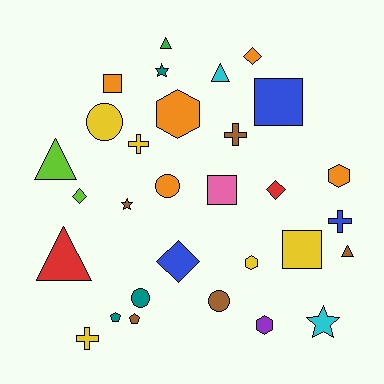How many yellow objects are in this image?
There are 5 yellow objects.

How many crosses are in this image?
There are 4 crosses.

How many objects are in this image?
There are 30 objects.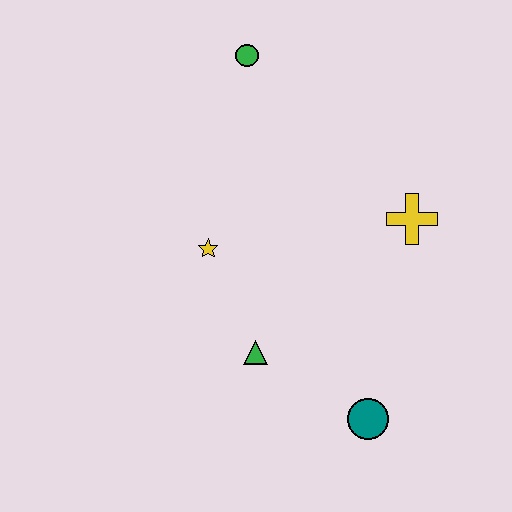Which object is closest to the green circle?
The yellow star is closest to the green circle.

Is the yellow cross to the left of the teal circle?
No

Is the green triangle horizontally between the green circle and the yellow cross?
Yes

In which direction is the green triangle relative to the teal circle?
The green triangle is to the left of the teal circle.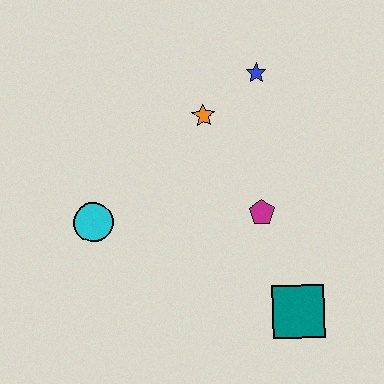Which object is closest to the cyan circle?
The orange star is closest to the cyan circle.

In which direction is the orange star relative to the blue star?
The orange star is to the left of the blue star.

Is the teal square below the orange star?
Yes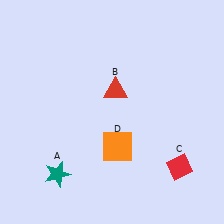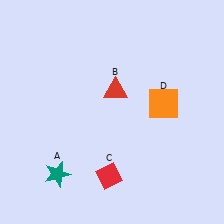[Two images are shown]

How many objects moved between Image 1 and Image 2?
2 objects moved between the two images.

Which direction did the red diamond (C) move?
The red diamond (C) moved left.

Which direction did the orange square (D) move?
The orange square (D) moved right.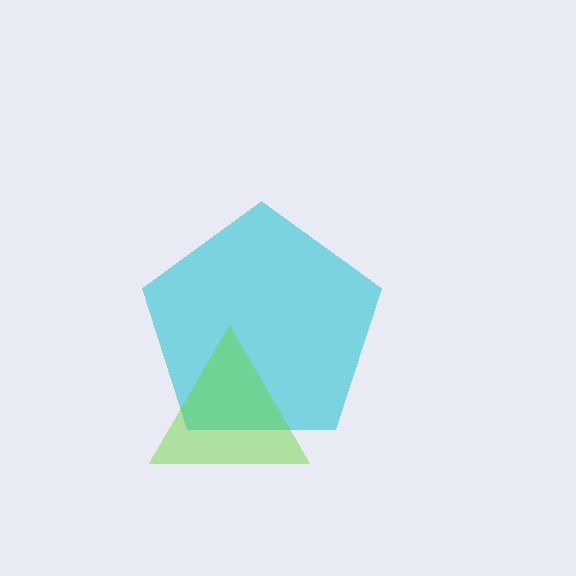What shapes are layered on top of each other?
The layered shapes are: a cyan pentagon, a lime triangle.